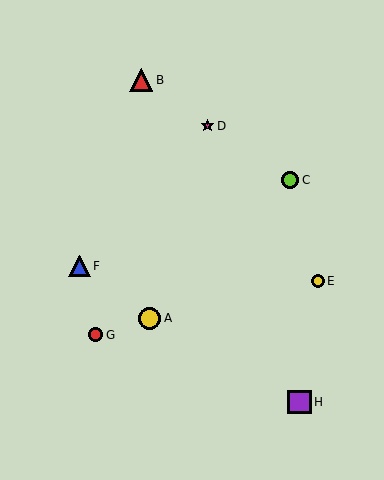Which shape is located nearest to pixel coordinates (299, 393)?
The purple square (labeled H) at (300, 402) is nearest to that location.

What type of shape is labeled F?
Shape F is a blue triangle.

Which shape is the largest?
The purple square (labeled H) is the largest.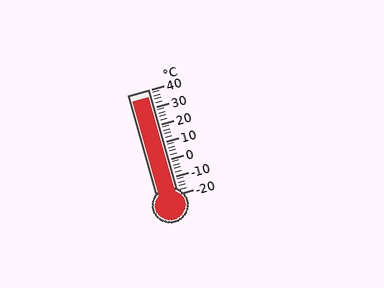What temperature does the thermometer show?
The thermometer shows approximately 36°C.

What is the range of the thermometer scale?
The thermometer scale ranges from -20°C to 40°C.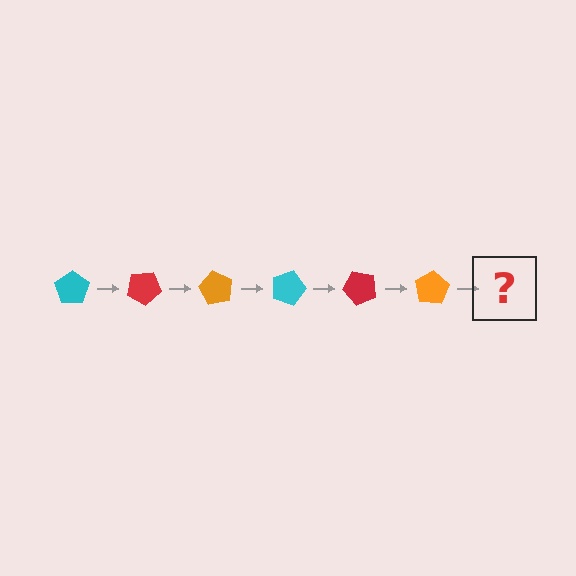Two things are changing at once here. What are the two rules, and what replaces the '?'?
The two rules are that it rotates 30 degrees each step and the color cycles through cyan, red, and orange. The '?' should be a cyan pentagon, rotated 180 degrees from the start.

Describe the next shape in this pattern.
It should be a cyan pentagon, rotated 180 degrees from the start.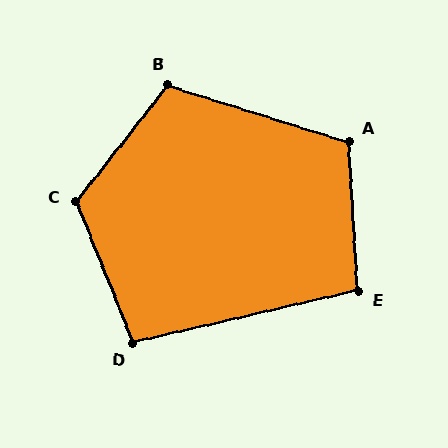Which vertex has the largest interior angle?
C, at approximately 120 degrees.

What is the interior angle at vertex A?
Approximately 111 degrees (obtuse).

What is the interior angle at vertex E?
Approximately 99 degrees (obtuse).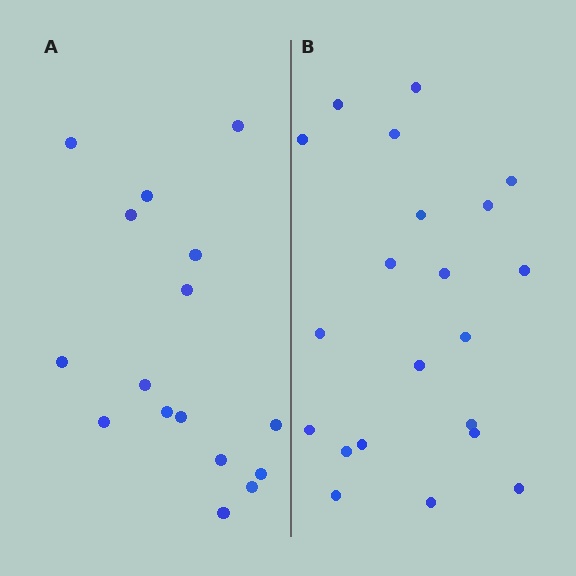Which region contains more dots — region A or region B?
Region B (the right region) has more dots.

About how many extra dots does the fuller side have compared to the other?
Region B has about 5 more dots than region A.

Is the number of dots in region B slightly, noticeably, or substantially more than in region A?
Region B has noticeably more, but not dramatically so. The ratio is roughly 1.3 to 1.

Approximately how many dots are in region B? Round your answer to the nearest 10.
About 20 dots. (The exact count is 21, which rounds to 20.)